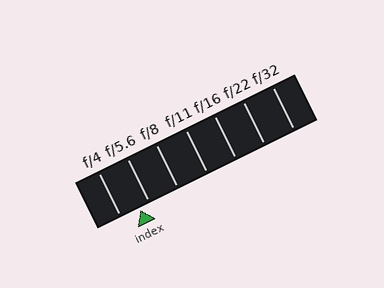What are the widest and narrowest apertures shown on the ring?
The widest aperture shown is f/4 and the narrowest is f/32.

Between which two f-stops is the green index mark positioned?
The index mark is between f/4 and f/5.6.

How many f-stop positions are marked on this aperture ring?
There are 7 f-stop positions marked.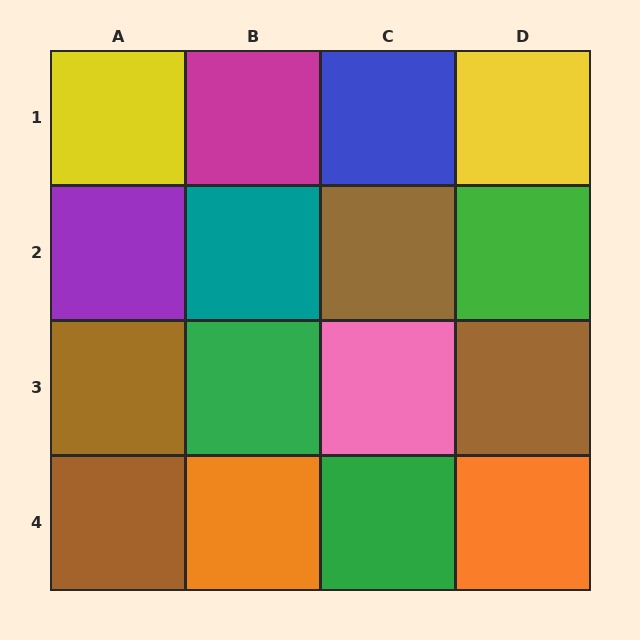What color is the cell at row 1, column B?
Magenta.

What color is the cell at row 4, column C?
Green.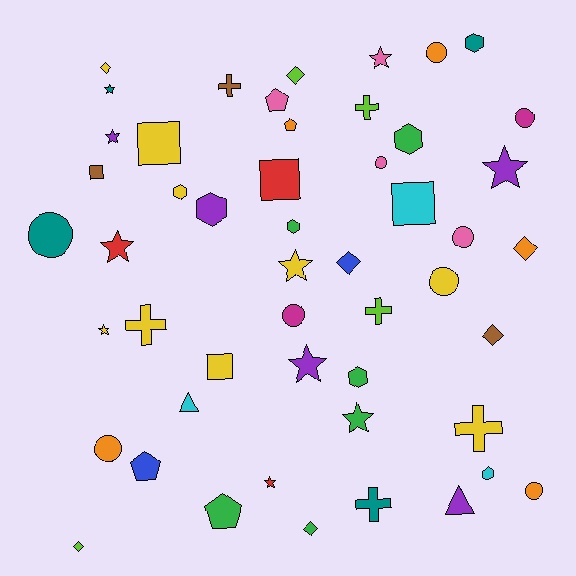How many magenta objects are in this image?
There are 2 magenta objects.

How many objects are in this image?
There are 50 objects.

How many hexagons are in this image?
There are 7 hexagons.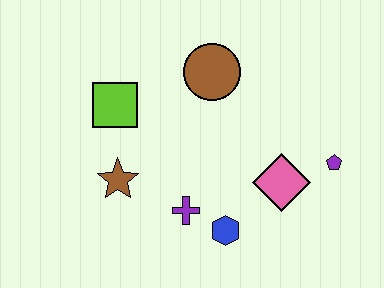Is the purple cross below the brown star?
Yes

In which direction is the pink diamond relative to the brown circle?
The pink diamond is below the brown circle.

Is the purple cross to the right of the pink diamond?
No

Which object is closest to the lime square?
The brown star is closest to the lime square.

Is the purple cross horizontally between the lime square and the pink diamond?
Yes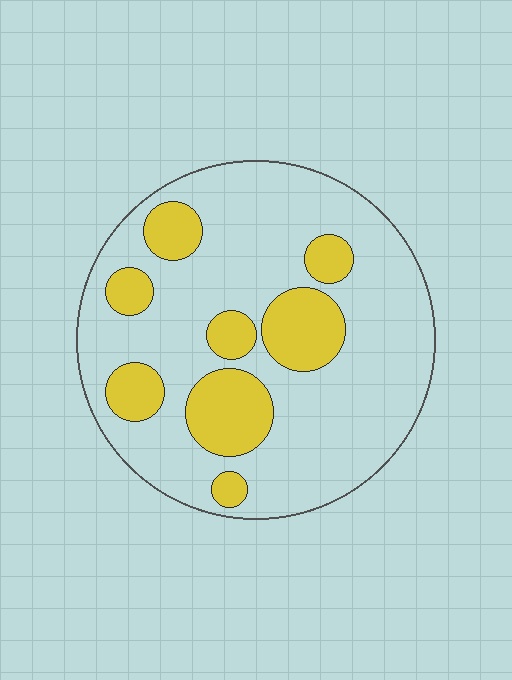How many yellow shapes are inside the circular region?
8.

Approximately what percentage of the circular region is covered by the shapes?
Approximately 25%.